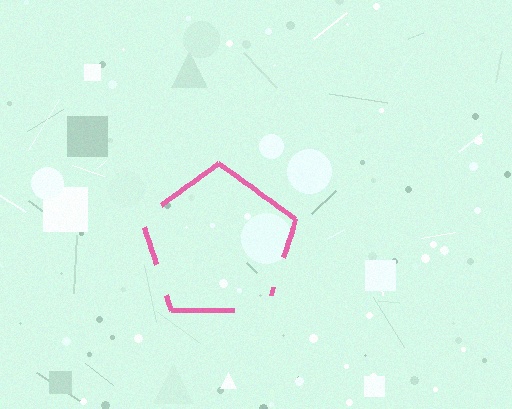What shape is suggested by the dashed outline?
The dashed outline suggests a pentagon.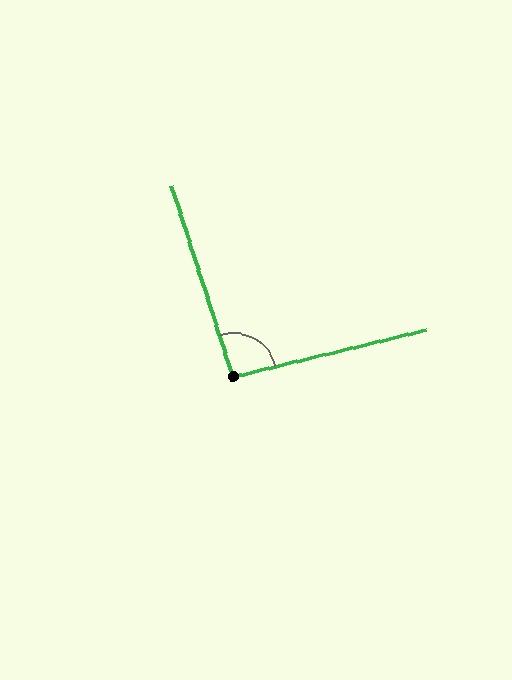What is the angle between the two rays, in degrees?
Approximately 94 degrees.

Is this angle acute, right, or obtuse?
It is approximately a right angle.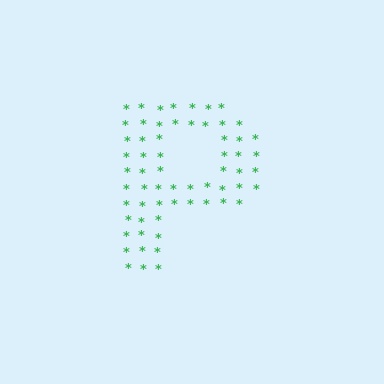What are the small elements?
The small elements are asterisks.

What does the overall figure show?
The overall figure shows the letter P.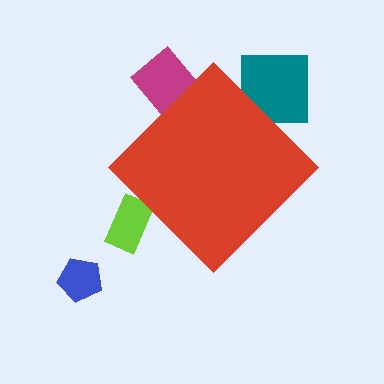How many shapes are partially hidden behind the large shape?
3 shapes are partially hidden.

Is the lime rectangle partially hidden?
Yes, the lime rectangle is partially hidden behind the red diamond.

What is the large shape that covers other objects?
A red diamond.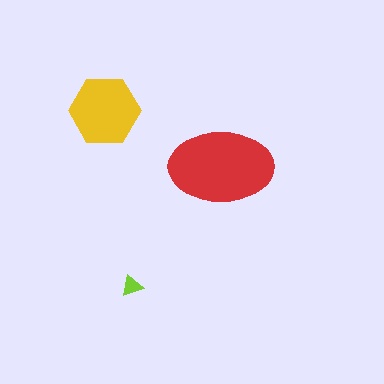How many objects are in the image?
There are 3 objects in the image.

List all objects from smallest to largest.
The lime triangle, the yellow hexagon, the red ellipse.